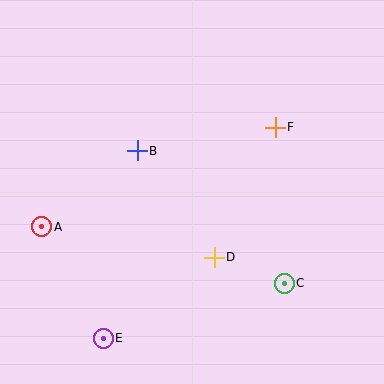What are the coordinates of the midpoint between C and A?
The midpoint between C and A is at (163, 255).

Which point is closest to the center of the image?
Point B at (137, 151) is closest to the center.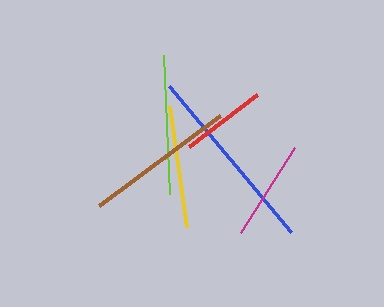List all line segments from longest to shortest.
From longest to shortest: blue, brown, lime, yellow, magenta, red.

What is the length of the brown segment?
The brown segment is approximately 151 pixels long.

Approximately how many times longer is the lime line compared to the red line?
The lime line is approximately 1.6 times the length of the red line.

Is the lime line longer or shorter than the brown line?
The brown line is longer than the lime line.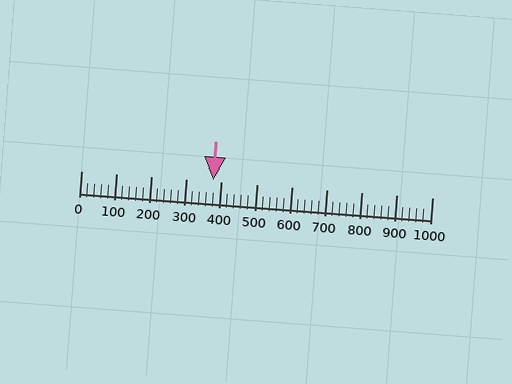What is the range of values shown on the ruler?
The ruler shows values from 0 to 1000.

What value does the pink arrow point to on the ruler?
The pink arrow points to approximately 376.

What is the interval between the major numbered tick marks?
The major tick marks are spaced 100 units apart.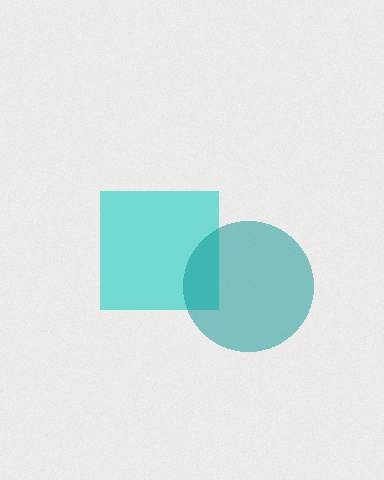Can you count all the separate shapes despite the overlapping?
Yes, there are 2 separate shapes.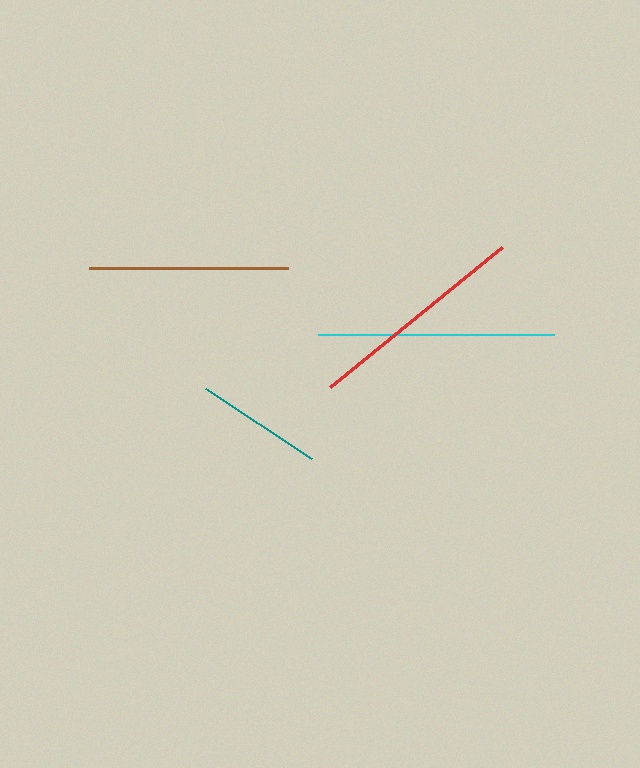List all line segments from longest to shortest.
From longest to shortest: cyan, red, brown, teal.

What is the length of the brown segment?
The brown segment is approximately 199 pixels long.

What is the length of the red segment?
The red segment is approximately 222 pixels long.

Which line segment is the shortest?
The teal line is the shortest at approximately 127 pixels.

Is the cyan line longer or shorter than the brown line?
The cyan line is longer than the brown line.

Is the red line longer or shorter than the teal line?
The red line is longer than the teal line.